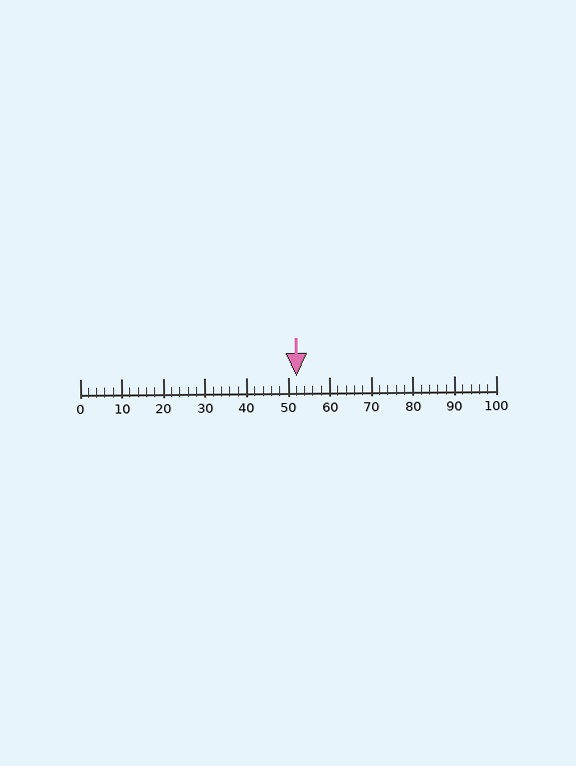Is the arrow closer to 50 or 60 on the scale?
The arrow is closer to 50.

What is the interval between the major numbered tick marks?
The major tick marks are spaced 10 units apart.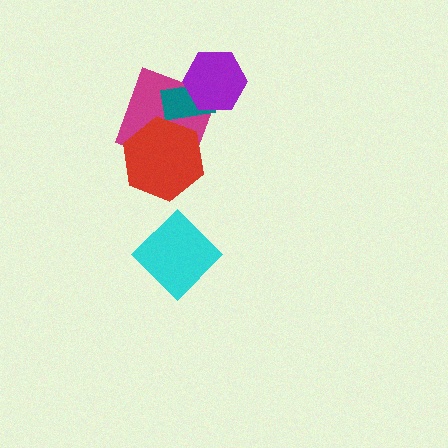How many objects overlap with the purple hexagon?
2 objects overlap with the purple hexagon.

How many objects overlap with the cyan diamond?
0 objects overlap with the cyan diamond.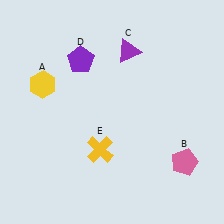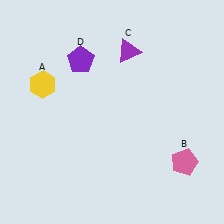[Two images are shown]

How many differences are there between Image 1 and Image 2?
There is 1 difference between the two images.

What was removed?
The yellow cross (E) was removed in Image 2.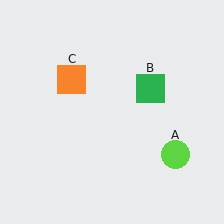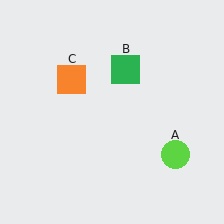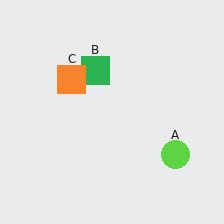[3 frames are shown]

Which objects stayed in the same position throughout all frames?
Lime circle (object A) and orange square (object C) remained stationary.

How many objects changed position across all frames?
1 object changed position: green square (object B).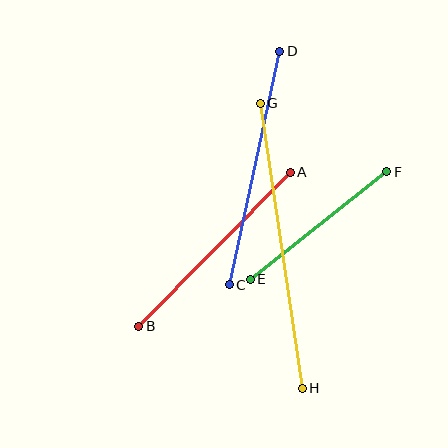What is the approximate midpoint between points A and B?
The midpoint is at approximately (214, 249) pixels.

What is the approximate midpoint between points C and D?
The midpoint is at approximately (255, 168) pixels.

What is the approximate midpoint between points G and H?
The midpoint is at approximately (281, 246) pixels.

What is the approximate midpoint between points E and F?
The midpoint is at approximately (318, 225) pixels.